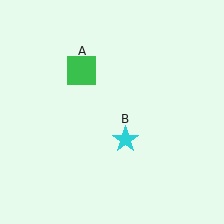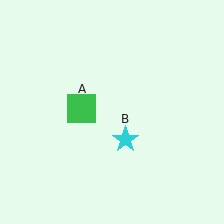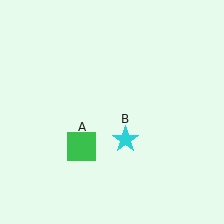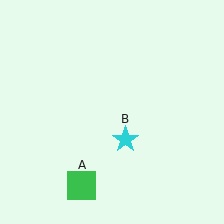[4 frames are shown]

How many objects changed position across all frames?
1 object changed position: green square (object A).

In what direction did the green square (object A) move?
The green square (object A) moved down.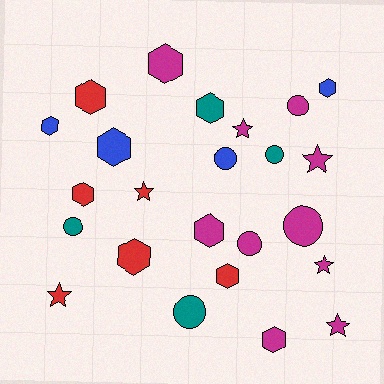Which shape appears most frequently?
Hexagon, with 11 objects.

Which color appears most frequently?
Magenta, with 10 objects.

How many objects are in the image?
There are 24 objects.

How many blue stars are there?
There are no blue stars.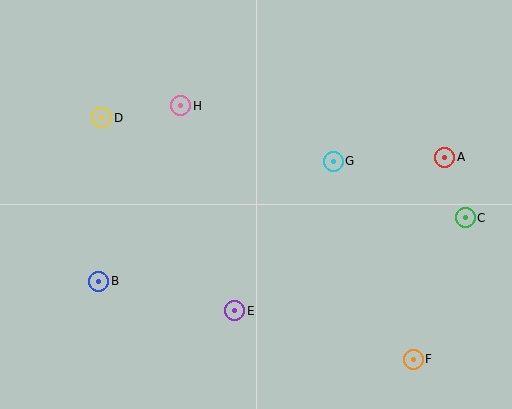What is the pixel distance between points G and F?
The distance between G and F is 214 pixels.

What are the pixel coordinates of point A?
Point A is at (445, 157).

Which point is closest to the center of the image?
Point G at (333, 161) is closest to the center.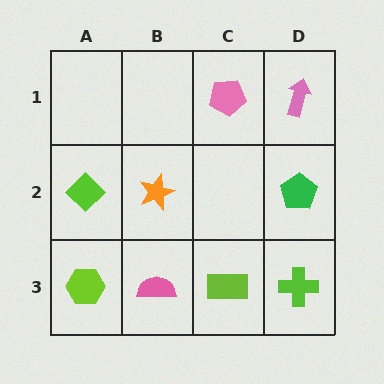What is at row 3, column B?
A pink semicircle.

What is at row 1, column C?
A pink pentagon.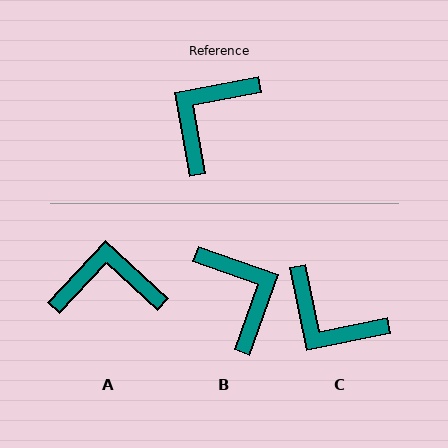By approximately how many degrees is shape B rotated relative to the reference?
Approximately 120 degrees clockwise.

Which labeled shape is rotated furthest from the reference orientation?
B, about 120 degrees away.